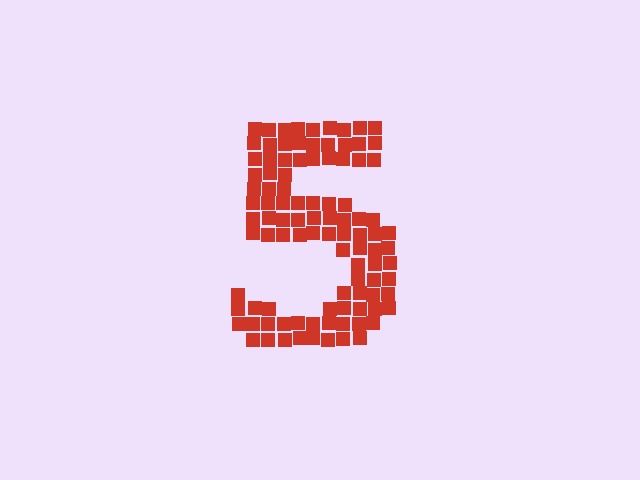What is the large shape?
The large shape is the digit 5.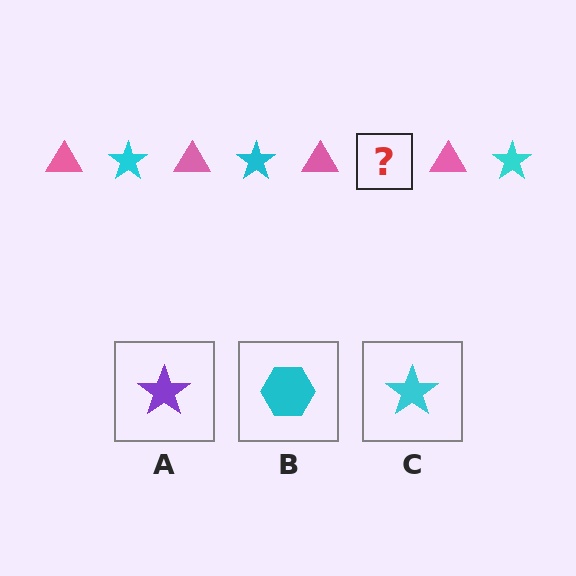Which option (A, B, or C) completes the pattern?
C.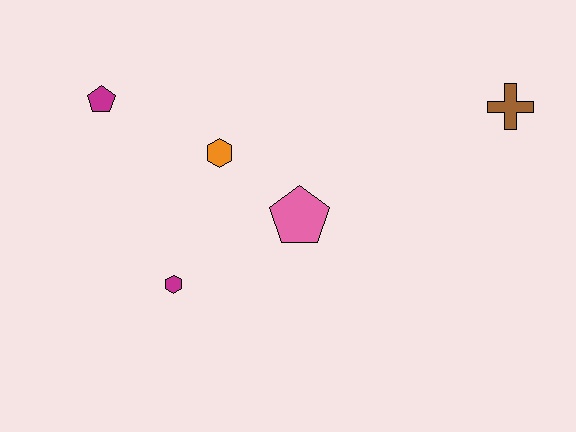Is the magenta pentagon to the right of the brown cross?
No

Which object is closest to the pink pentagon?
The orange hexagon is closest to the pink pentagon.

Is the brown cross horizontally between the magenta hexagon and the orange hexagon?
No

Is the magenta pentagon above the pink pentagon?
Yes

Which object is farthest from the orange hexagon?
The brown cross is farthest from the orange hexagon.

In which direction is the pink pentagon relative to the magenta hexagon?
The pink pentagon is to the right of the magenta hexagon.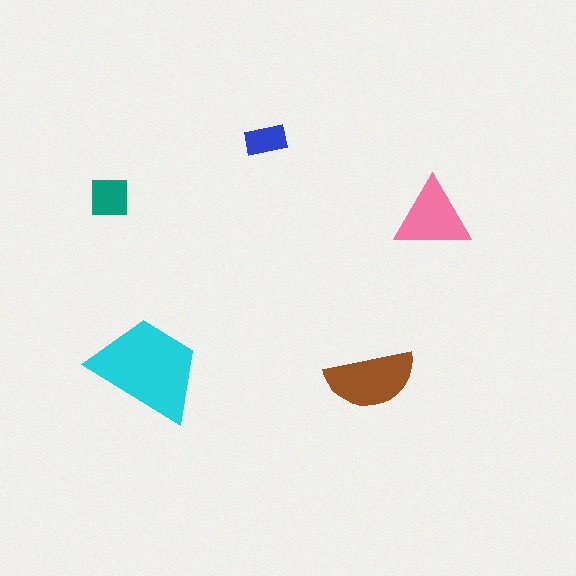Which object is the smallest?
The blue rectangle.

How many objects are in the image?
There are 5 objects in the image.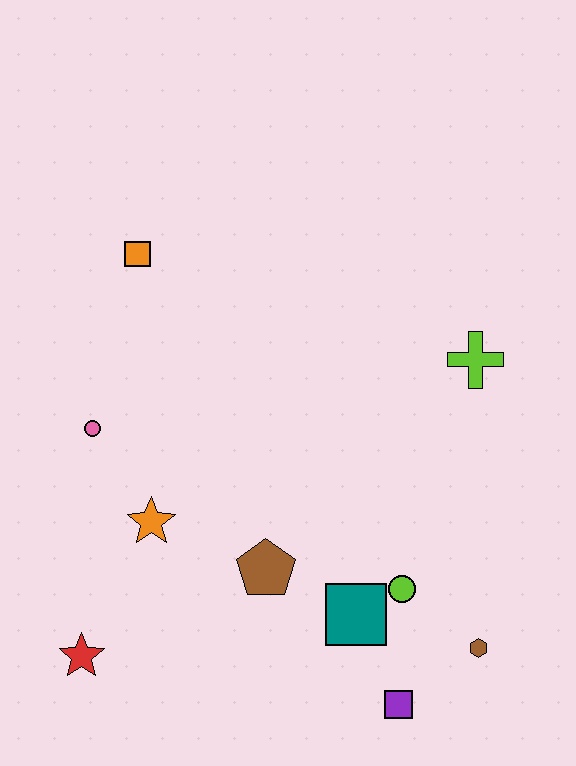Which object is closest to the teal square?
The lime circle is closest to the teal square.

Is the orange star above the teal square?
Yes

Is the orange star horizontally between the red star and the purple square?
Yes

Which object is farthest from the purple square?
The orange square is farthest from the purple square.